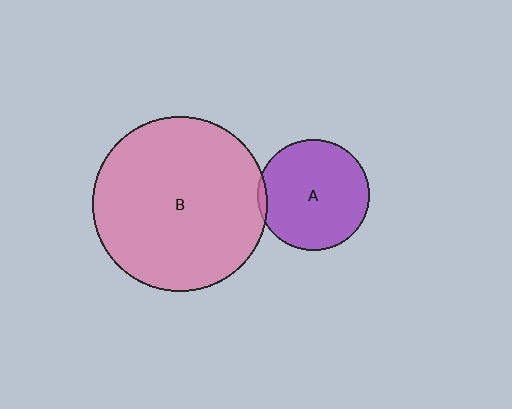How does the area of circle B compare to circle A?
Approximately 2.5 times.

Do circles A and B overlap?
Yes.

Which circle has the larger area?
Circle B (pink).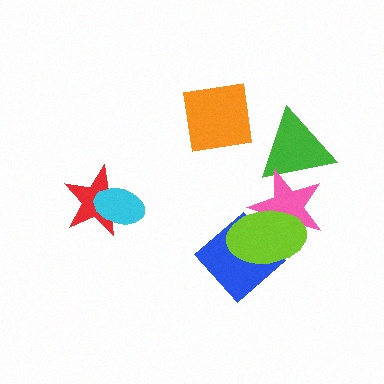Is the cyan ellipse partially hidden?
No, no other shape covers it.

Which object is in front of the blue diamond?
The lime ellipse is in front of the blue diamond.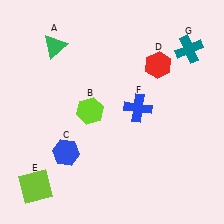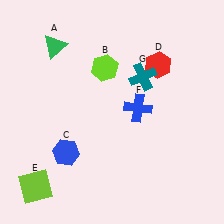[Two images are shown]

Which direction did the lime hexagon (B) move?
The lime hexagon (B) moved up.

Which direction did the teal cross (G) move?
The teal cross (G) moved left.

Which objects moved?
The objects that moved are: the lime hexagon (B), the teal cross (G).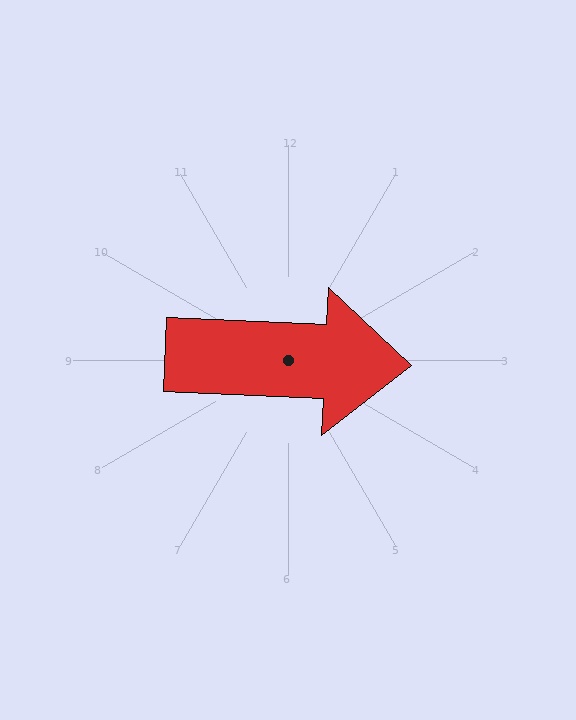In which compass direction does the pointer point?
East.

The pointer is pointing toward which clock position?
Roughly 3 o'clock.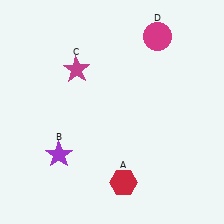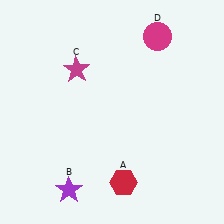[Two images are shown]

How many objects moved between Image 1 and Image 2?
1 object moved between the two images.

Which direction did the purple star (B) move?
The purple star (B) moved down.